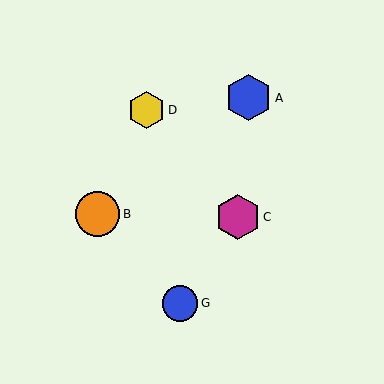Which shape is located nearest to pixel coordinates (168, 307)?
The blue circle (labeled G) at (180, 303) is nearest to that location.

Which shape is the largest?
The blue hexagon (labeled A) is the largest.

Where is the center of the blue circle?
The center of the blue circle is at (180, 303).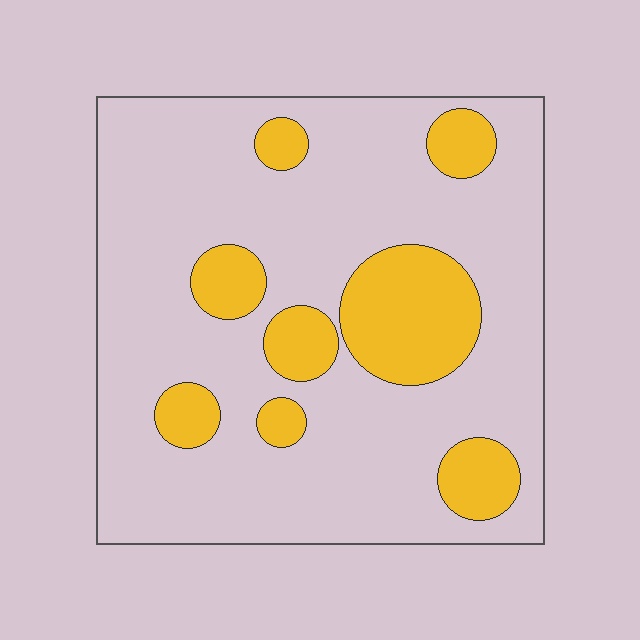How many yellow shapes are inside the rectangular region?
8.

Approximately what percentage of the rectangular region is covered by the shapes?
Approximately 20%.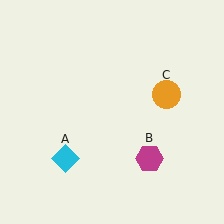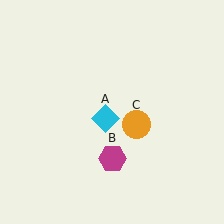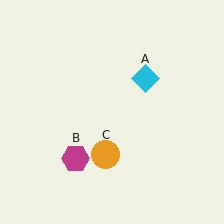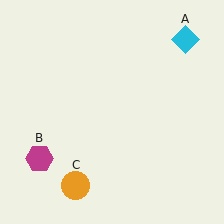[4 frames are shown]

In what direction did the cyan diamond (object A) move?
The cyan diamond (object A) moved up and to the right.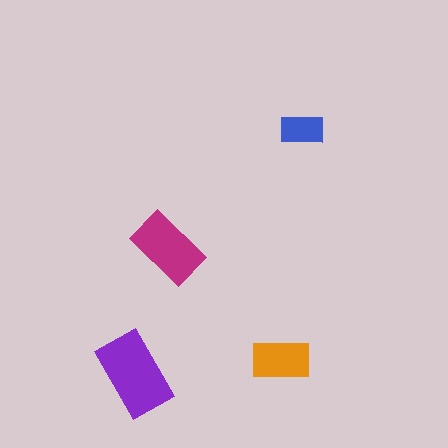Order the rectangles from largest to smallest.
the purple one, the magenta one, the orange one, the blue one.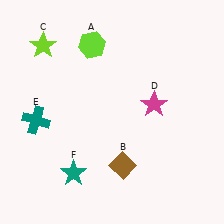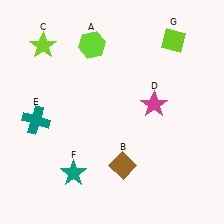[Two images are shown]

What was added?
A lime diamond (G) was added in Image 2.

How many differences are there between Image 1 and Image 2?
There is 1 difference between the two images.